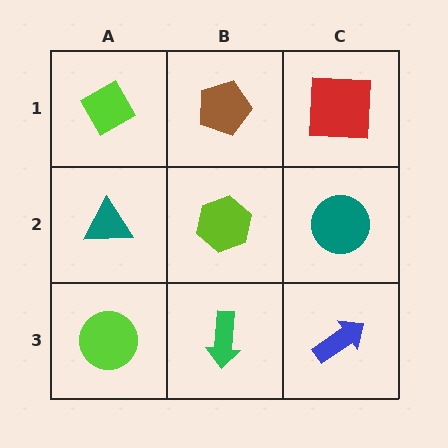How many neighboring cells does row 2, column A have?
3.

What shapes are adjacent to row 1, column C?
A teal circle (row 2, column C), a brown pentagon (row 1, column B).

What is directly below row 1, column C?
A teal circle.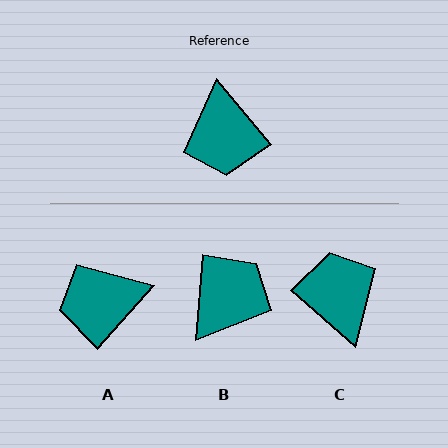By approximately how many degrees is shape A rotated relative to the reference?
Approximately 81 degrees clockwise.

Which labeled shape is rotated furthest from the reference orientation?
C, about 170 degrees away.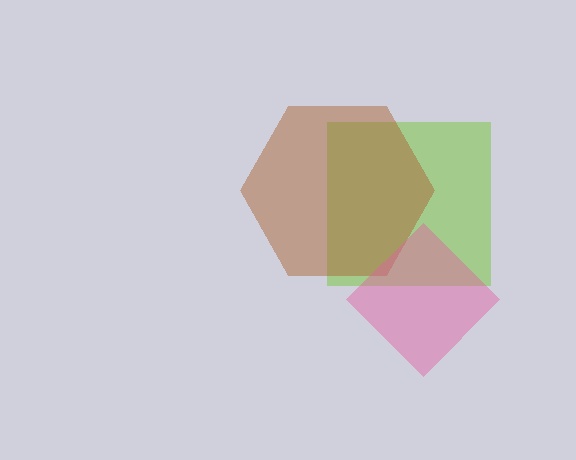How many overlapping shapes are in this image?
There are 3 overlapping shapes in the image.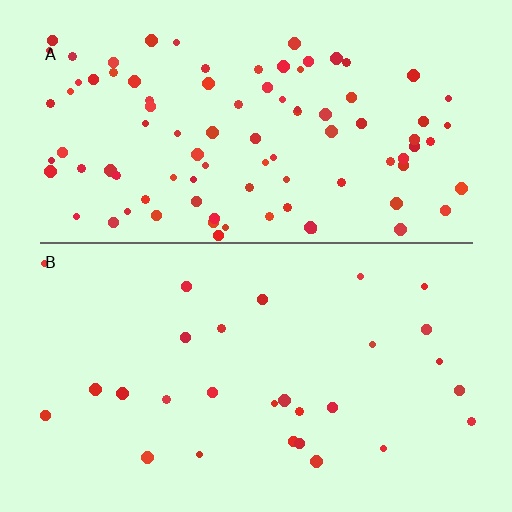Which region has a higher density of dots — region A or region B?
A (the top).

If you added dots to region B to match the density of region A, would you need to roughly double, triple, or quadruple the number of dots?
Approximately triple.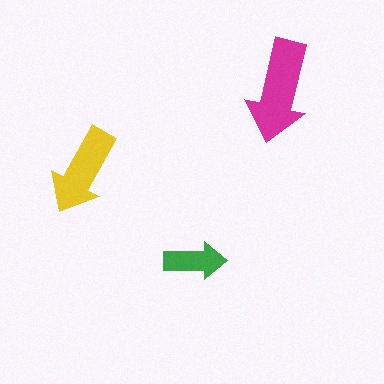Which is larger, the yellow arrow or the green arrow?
The yellow one.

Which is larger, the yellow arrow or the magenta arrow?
The magenta one.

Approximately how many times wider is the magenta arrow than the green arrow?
About 1.5 times wider.